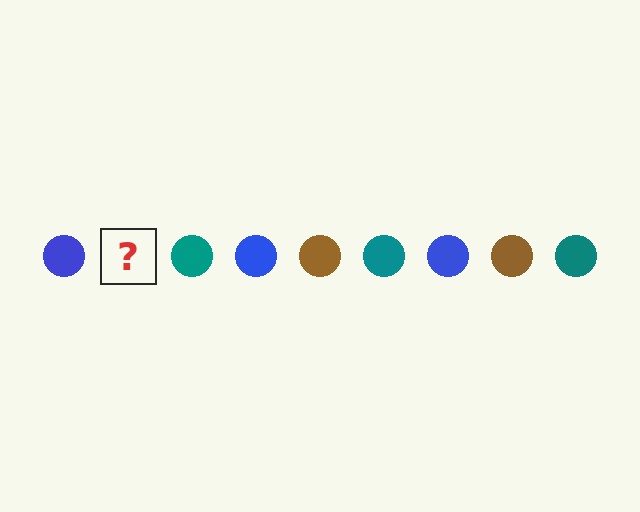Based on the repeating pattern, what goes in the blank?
The blank should be a brown circle.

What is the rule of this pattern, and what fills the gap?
The rule is that the pattern cycles through blue, brown, teal circles. The gap should be filled with a brown circle.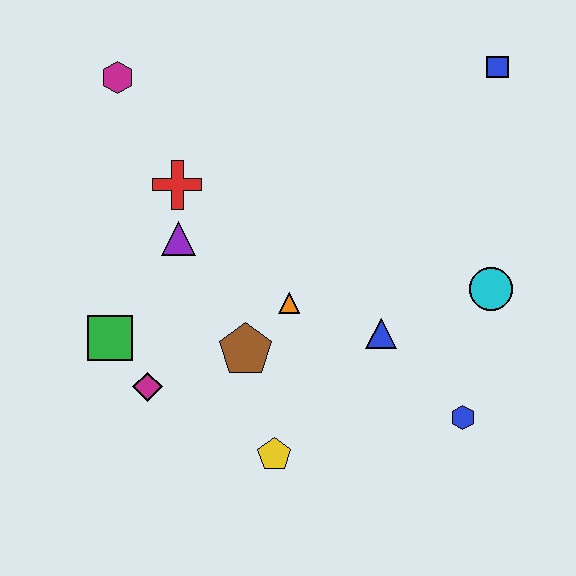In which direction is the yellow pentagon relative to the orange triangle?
The yellow pentagon is below the orange triangle.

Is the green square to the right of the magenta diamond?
No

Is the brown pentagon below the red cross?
Yes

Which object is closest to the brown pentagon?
The orange triangle is closest to the brown pentagon.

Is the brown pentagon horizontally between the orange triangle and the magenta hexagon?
Yes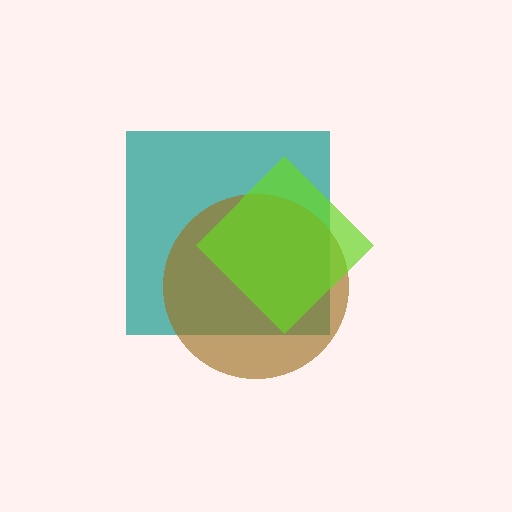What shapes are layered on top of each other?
The layered shapes are: a teal square, a brown circle, a lime diamond.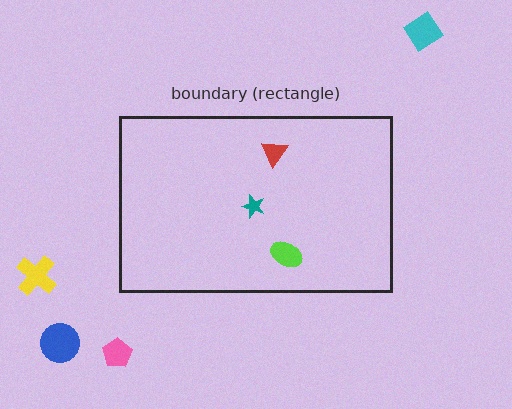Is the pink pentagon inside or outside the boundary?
Outside.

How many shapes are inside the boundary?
3 inside, 4 outside.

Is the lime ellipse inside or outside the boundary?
Inside.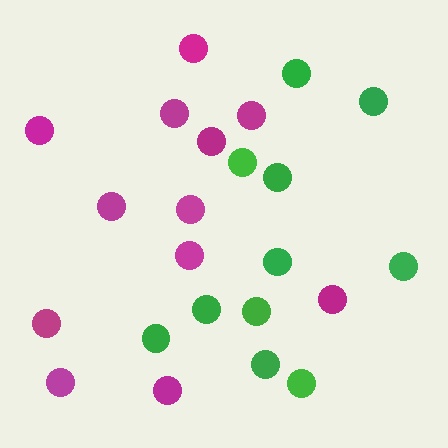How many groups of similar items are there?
There are 2 groups: one group of magenta circles (12) and one group of green circles (11).